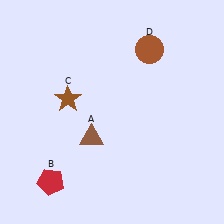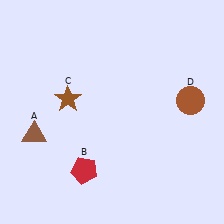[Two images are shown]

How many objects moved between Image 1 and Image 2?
3 objects moved between the two images.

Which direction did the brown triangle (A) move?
The brown triangle (A) moved left.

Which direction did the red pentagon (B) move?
The red pentagon (B) moved right.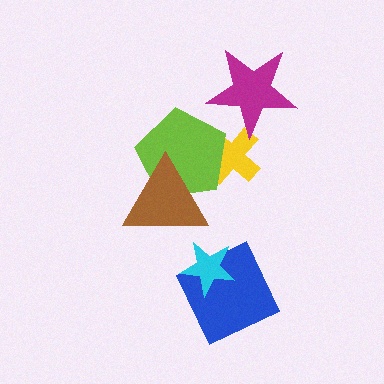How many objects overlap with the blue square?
1 object overlaps with the blue square.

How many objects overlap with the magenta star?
1 object overlaps with the magenta star.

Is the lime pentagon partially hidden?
Yes, it is partially covered by another shape.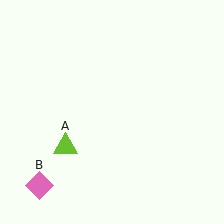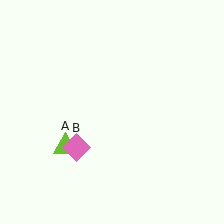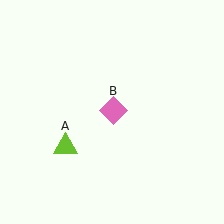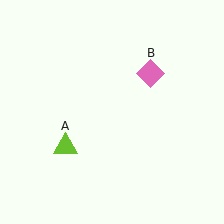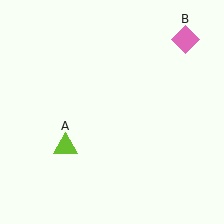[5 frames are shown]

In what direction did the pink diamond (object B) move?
The pink diamond (object B) moved up and to the right.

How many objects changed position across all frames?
1 object changed position: pink diamond (object B).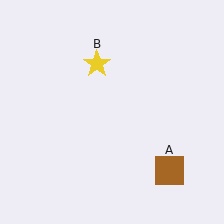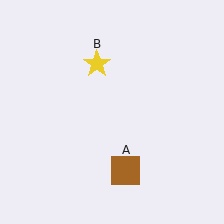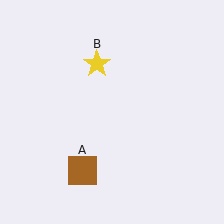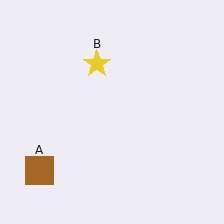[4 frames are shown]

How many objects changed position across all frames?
1 object changed position: brown square (object A).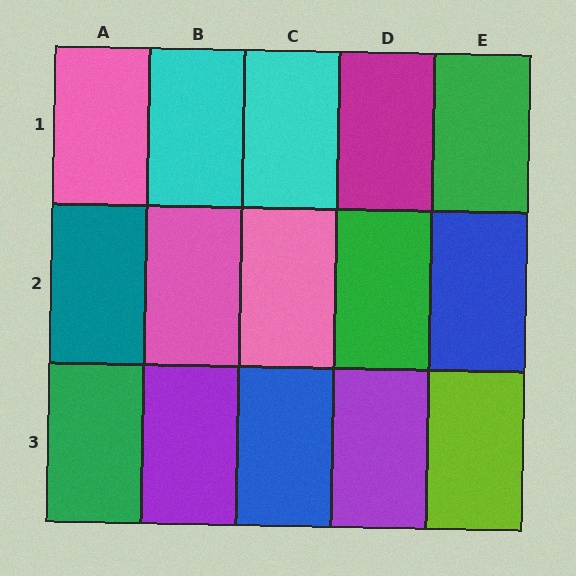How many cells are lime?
1 cell is lime.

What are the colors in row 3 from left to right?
Green, purple, blue, purple, lime.